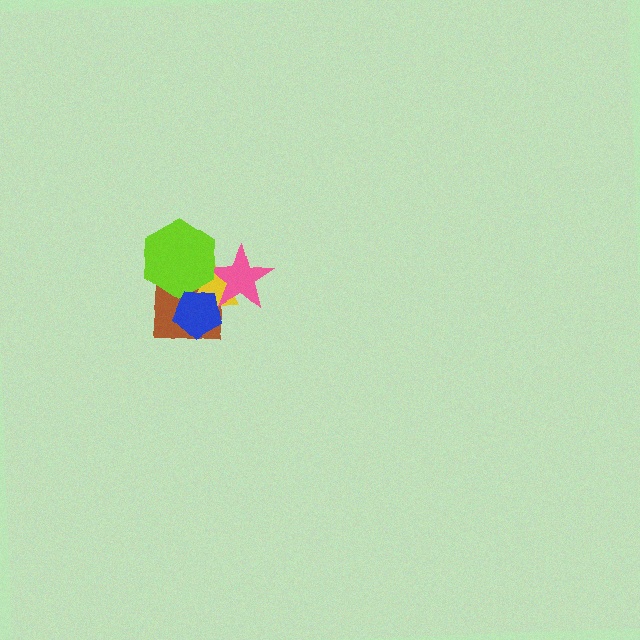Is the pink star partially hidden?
Yes, it is partially covered by another shape.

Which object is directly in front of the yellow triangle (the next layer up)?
The pink star is directly in front of the yellow triangle.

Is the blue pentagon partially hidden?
No, no other shape covers it.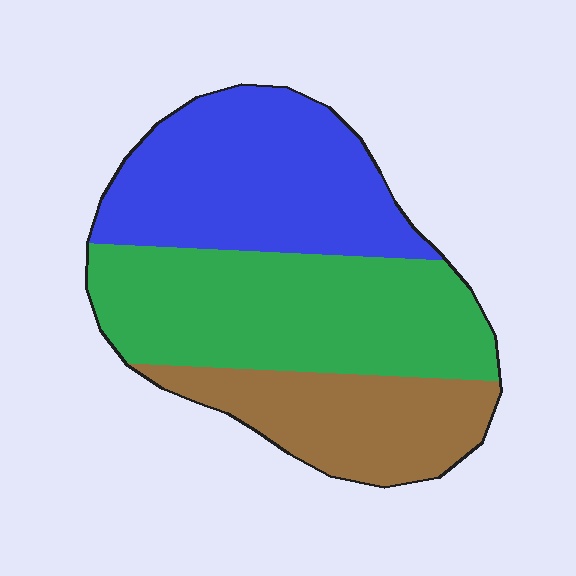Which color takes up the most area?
Green, at roughly 40%.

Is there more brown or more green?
Green.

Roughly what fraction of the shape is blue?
Blue takes up about three eighths (3/8) of the shape.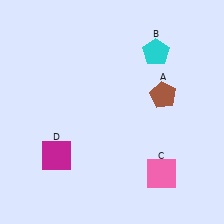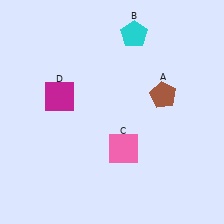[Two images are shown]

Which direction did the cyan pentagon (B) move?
The cyan pentagon (B) moved left.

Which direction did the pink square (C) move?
The pink square (C) moved left.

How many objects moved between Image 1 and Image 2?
3 objects moved between the two images.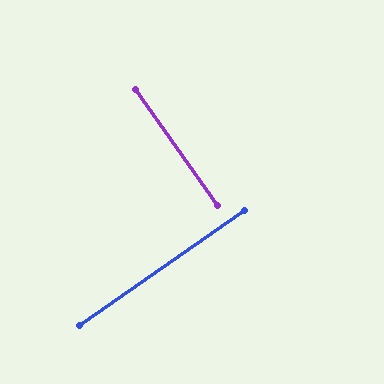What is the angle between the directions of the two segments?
Approximately 90 degrees.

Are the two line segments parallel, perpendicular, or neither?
Perpendicular — they meet at approximately 90°.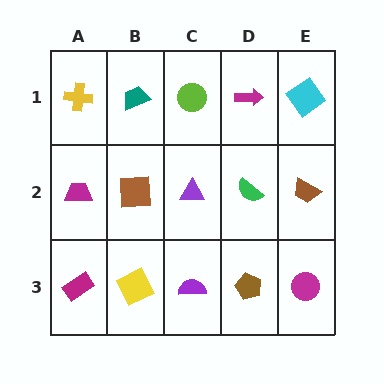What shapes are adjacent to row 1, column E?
A brown trapezoid (row 2, column E), a magenta arrow (row 1, column D).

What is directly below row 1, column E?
A brown trapezoid.